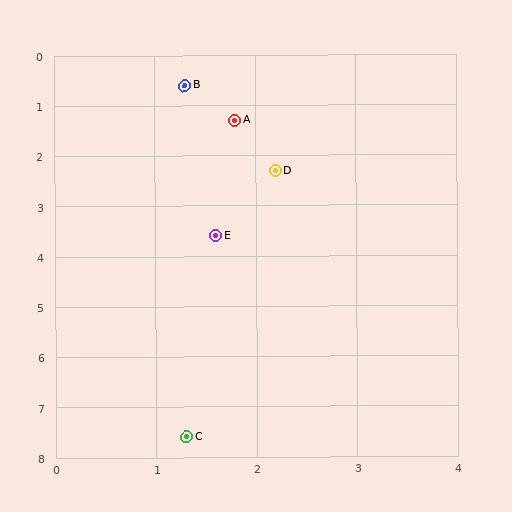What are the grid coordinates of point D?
Point D is at approximately (2.2, 2.3).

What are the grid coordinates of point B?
Point B is at approximately (1.3, 0.6).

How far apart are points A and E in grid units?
Points A and E are about 2.3 grid units apart.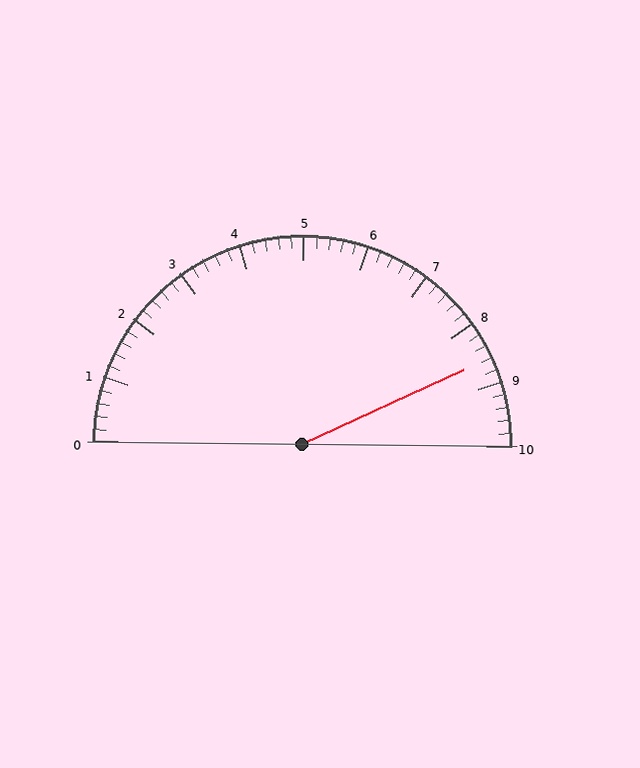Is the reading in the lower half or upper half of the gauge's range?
The reading is in the upper half of the range (0 to 10).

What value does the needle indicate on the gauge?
The needle indicates approximately 8.6.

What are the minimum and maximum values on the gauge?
The gauge ranges from 0 to 10.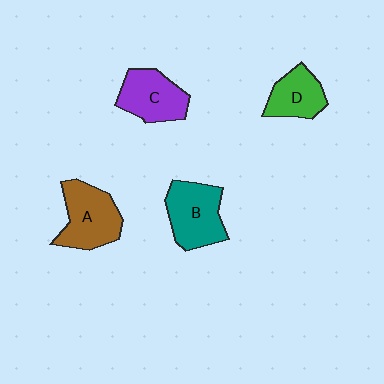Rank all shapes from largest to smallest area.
From largest to smallest: A (brown), B (teal), C (purple), D (green).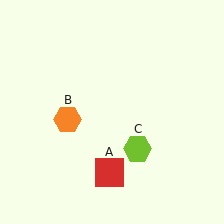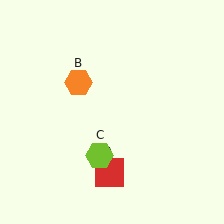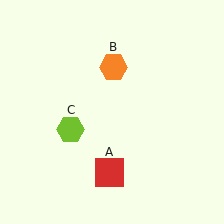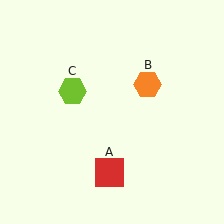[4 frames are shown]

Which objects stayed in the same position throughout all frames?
Red square (object A) remained stationary.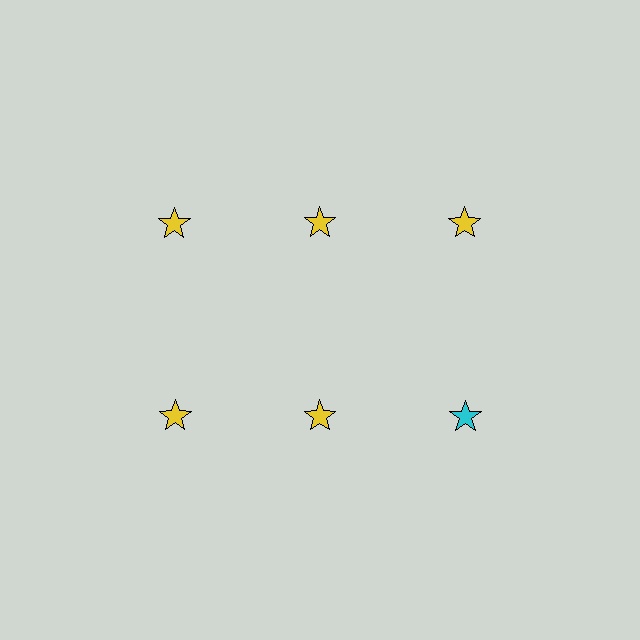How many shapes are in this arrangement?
There are 6 shapes arranged in a grid pattern.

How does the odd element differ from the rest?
It has a different color: cyan instead of yellow.